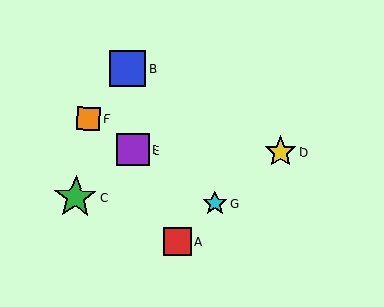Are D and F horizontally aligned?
No, D is at y≈152 and F is at y≈118.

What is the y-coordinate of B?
Object B is at y≈69.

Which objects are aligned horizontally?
Objects D, E are aligned horizontally.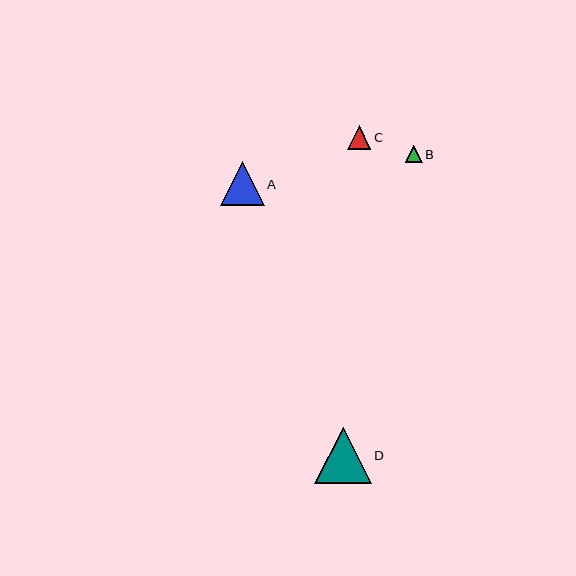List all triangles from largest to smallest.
From largest to smallest: D, A, C, B.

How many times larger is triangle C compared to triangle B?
Triangle C is approximately 1.4 times the size of triangle B.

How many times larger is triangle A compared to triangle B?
Triangle A is approximately 2.5 times the size of triangle B.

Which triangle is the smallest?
Triangle B is the smallest with a size of approximately 17 pixels.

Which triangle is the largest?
Triangle D is the largest with a size of approximately 56 pixels.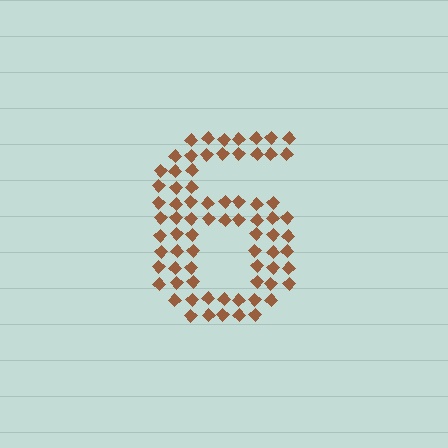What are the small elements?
The small elements are diamonds.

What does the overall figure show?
The overall figure shows the digit 6.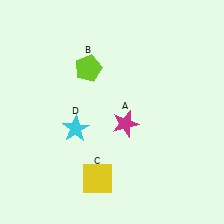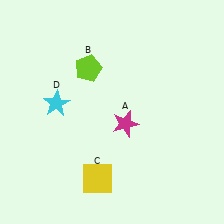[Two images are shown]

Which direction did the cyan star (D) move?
The cyan star (D) moved up.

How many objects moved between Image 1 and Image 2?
1 object moved between the two images.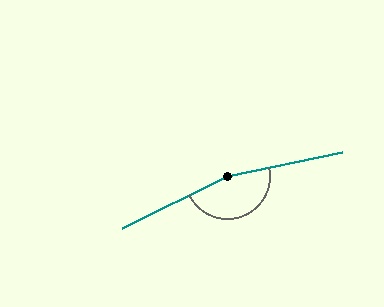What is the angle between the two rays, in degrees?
Approximately 166 degrees.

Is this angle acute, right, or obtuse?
It is obtuse.